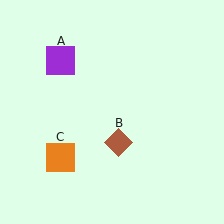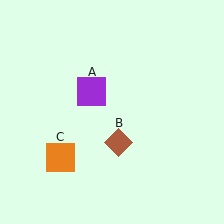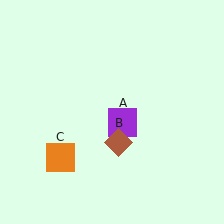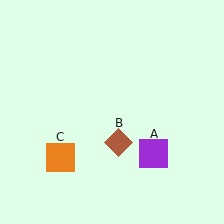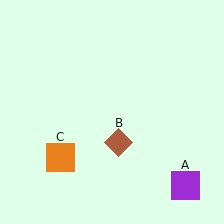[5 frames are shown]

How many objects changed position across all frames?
1 object changed position: purple square (object A).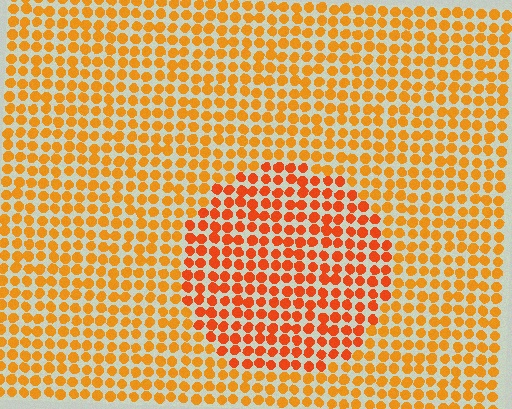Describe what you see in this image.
The image is filled with small orange elements in a uniform arrangement. A circle-shaped region is visible where the elements are tinted to a slightly different hue, forming a subtle color boundary.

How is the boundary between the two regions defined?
The boundary is defined purely by a slight shift in hue (about 22 degrees). Spacing, size, and orientation are identical on both sides.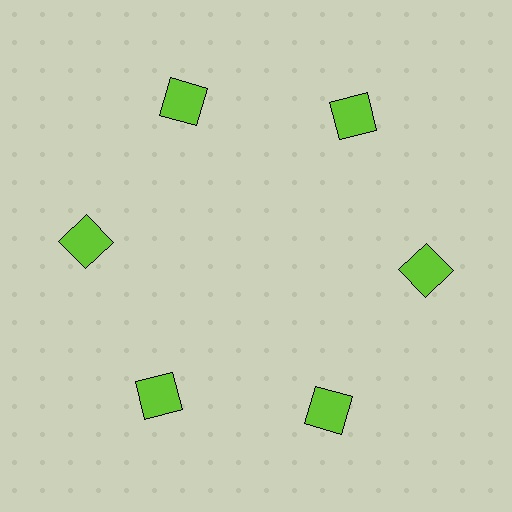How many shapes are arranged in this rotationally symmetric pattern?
There are 6 shapes, arranged in 6 groups of 1.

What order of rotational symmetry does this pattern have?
This pattern has 6-fold rotational symmetry.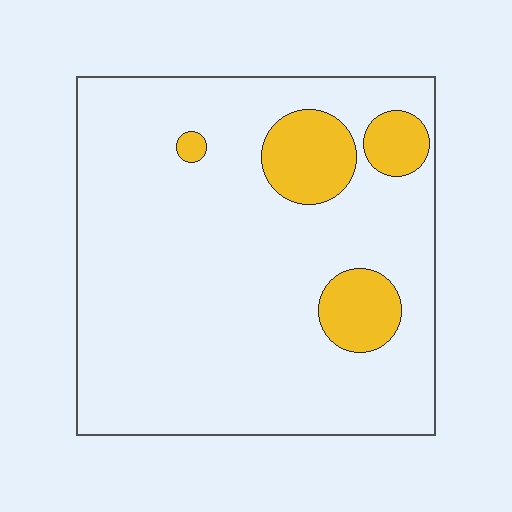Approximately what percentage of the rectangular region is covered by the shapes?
Approximately 15%.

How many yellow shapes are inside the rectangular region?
4.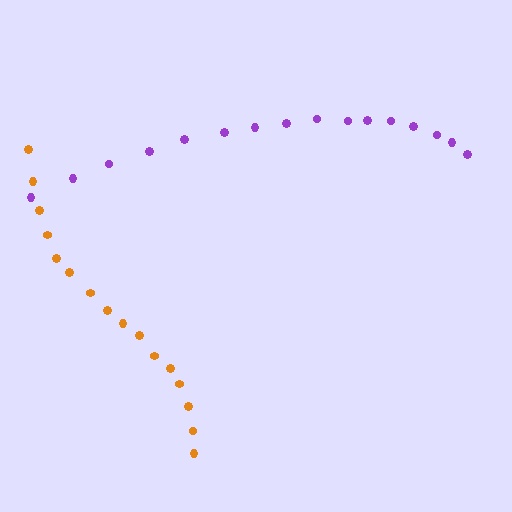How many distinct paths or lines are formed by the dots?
There are 2 distinct paths.